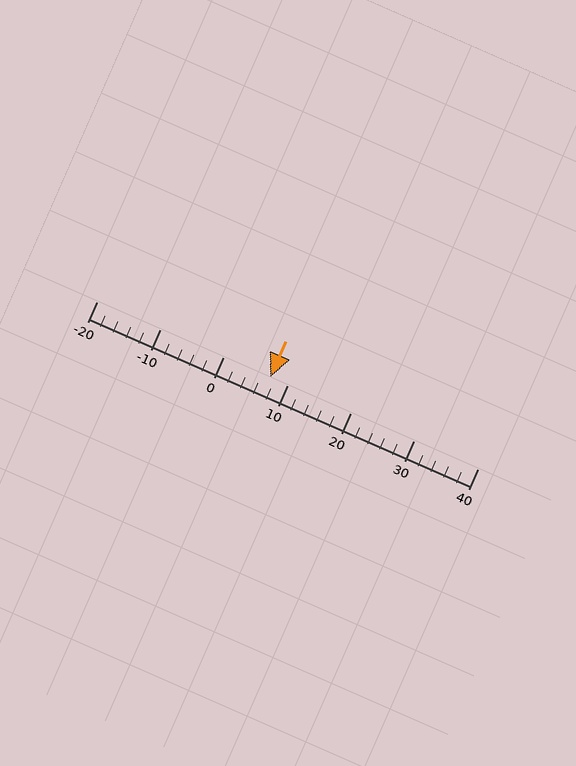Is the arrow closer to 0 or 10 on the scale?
The arrow is closer to 10.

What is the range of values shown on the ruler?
The ruler shows values from -20 to 40.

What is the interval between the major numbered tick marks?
The major tick marks are spaced 10 units apart.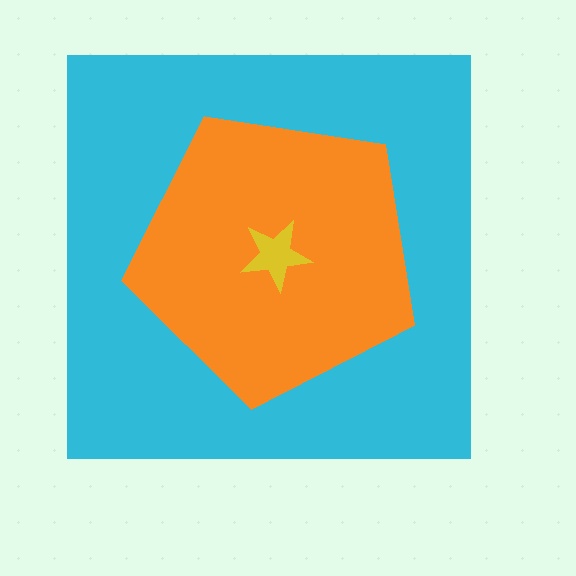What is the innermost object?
The yellow star.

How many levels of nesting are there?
3.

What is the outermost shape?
The cyan square.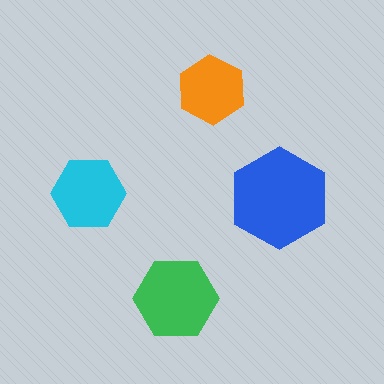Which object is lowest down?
The green hexagon is bottommost.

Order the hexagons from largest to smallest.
the blue one, the green one, the cyan one, the orange one.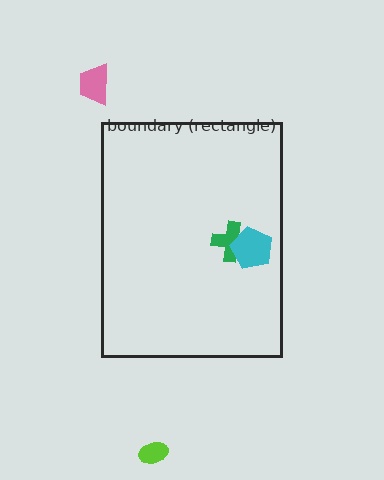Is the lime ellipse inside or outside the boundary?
Outside.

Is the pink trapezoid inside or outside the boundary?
Outside.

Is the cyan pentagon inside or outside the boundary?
Inside.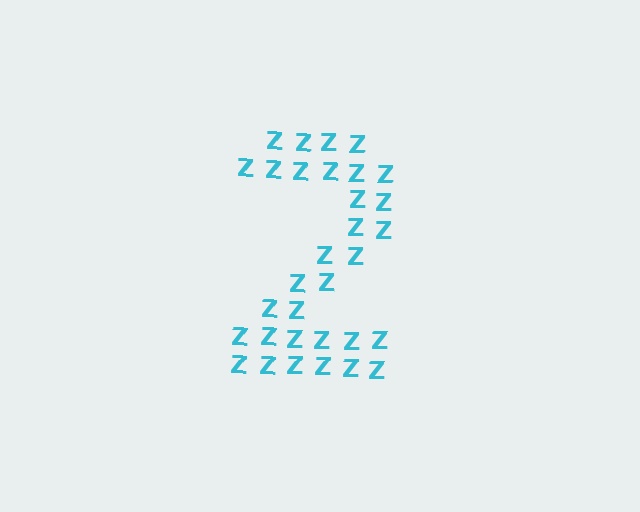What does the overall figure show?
The overall figure shows the digit 2.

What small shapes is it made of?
It is made of small letter Z's.